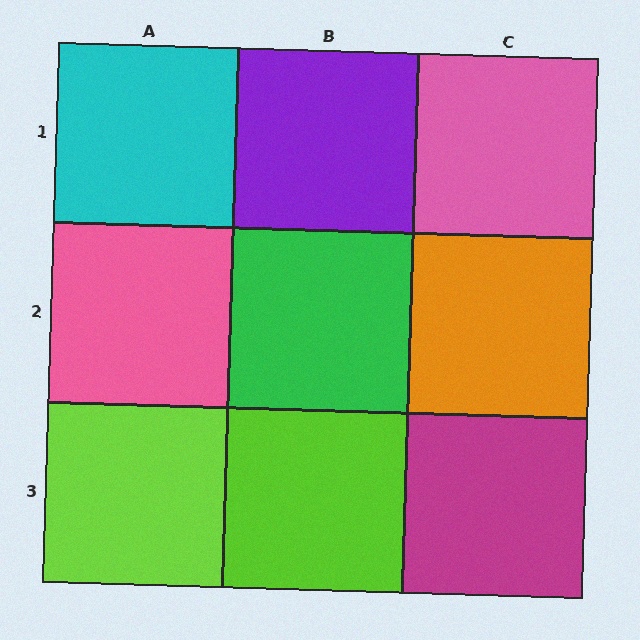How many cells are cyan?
1 cell is cyan.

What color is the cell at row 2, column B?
Green.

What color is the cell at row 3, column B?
Lime.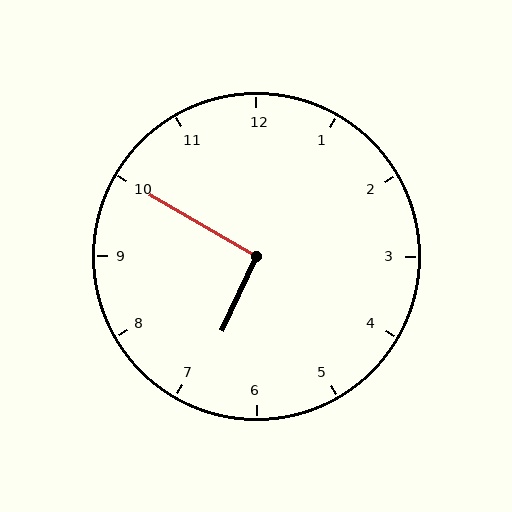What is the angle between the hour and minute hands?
Approximately 95 degrees.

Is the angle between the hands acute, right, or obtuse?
It is right.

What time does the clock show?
6:50.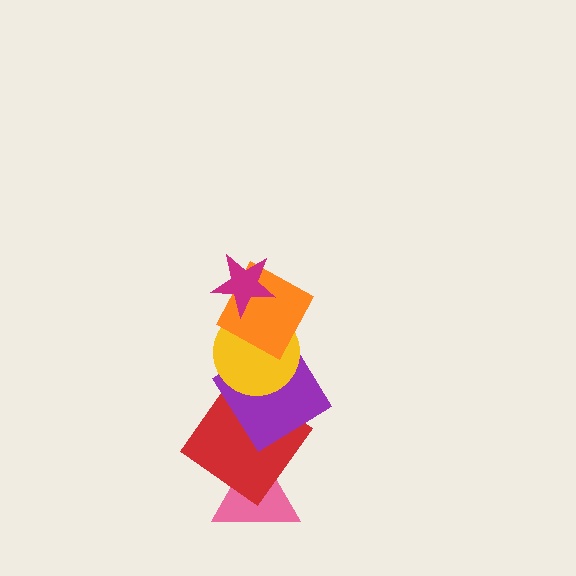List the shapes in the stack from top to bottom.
From top to bottom: the magenta star, the orange square, the yellow circle, the purple diamond, the red diamond, the pink triangle.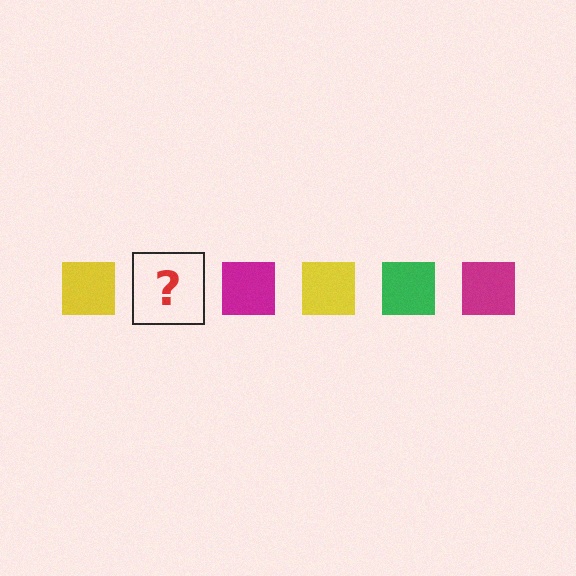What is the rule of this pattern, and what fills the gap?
The rule is that the pattern cycles through yellow, green, magenta squares. The gap should be filled with a green square.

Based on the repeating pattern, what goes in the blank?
The blank should be a green square.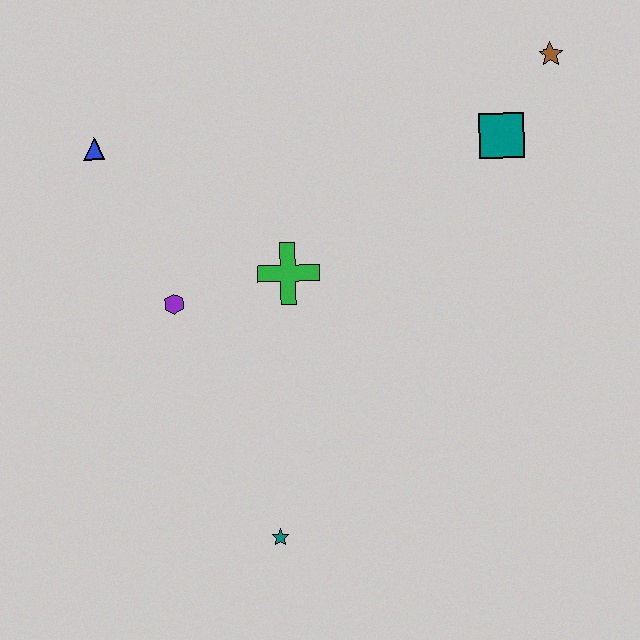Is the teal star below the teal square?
Yes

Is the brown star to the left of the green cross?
No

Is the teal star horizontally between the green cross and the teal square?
No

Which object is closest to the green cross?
The purple hexagon is closest to the green cross.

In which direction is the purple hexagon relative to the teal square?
The purple hexagon is to the left of the teal square.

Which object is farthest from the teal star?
The brown star is farthest from the teal star.